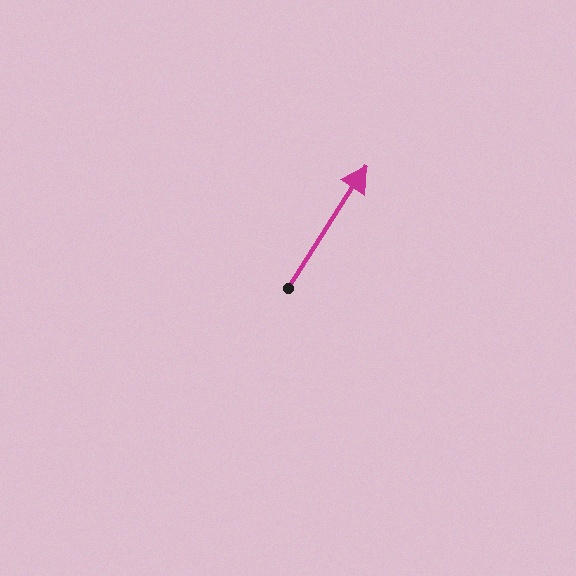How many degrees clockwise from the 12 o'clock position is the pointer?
Approximately 33 degrees.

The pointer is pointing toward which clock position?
Roughly 1 o'clock.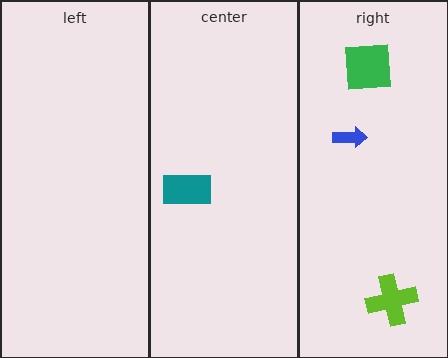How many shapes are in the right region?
3.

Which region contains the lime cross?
The right region.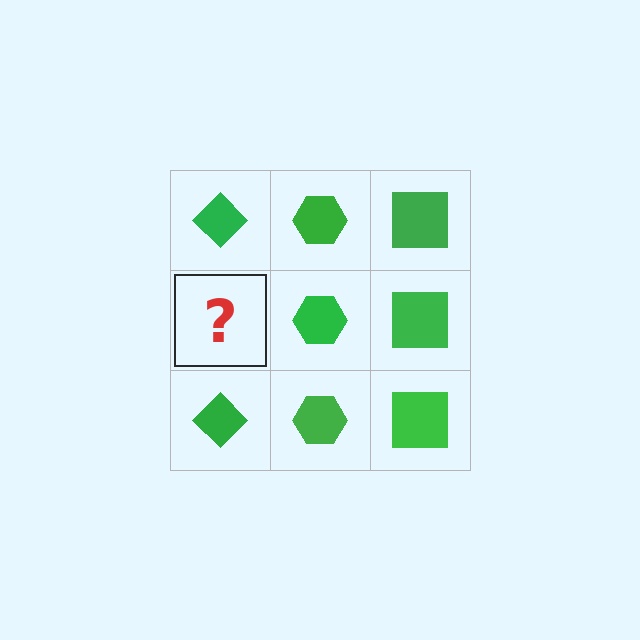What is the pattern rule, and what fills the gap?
The rule is that each column has a consistent shape. The gap should be filled with a green diamond.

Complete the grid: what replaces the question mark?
The question mark should be replaced with a green diamond.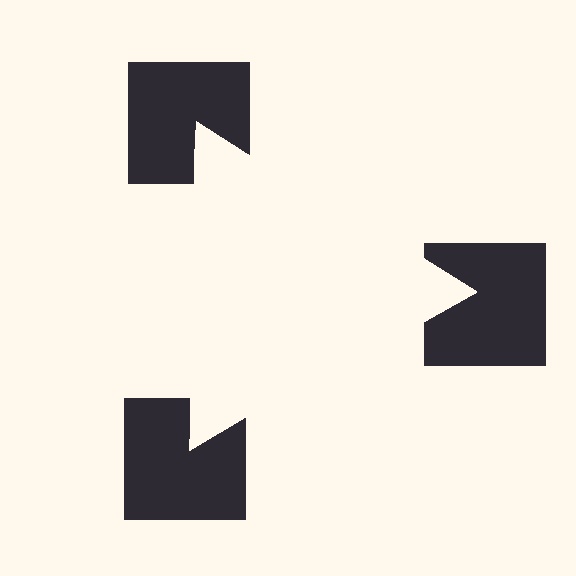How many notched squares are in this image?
There are 3 — one at each vertex of the illusory triangle.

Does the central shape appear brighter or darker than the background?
It typically appears slightly brighter than the background, even though no actual brightness change is drawn.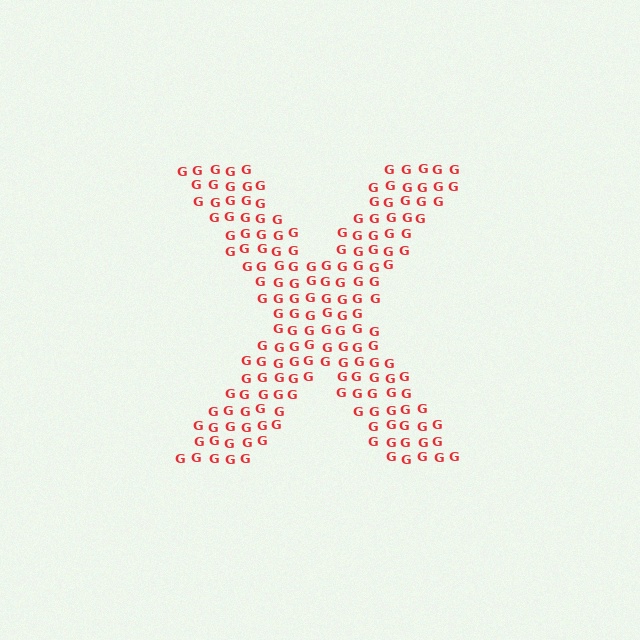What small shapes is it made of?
It is made of small letter G's.